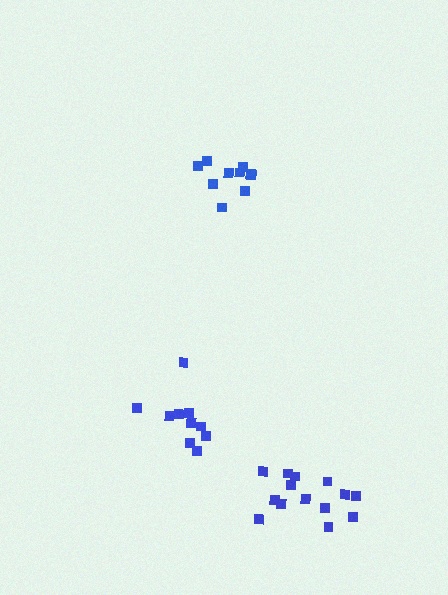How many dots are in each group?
Group 1: 14 dots, Group 2: 10 dots, Group 3: 10 dots (34 total).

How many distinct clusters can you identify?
There are 3 distinct clusters.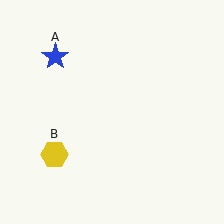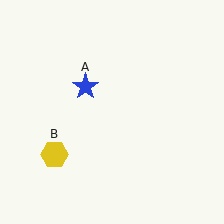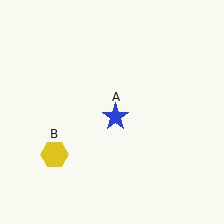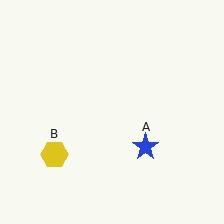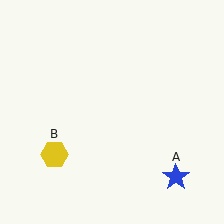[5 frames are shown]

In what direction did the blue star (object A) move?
The blue star (object A) moved down and to the right.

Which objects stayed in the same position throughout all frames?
Yellow hexagon (object B) remained stationary.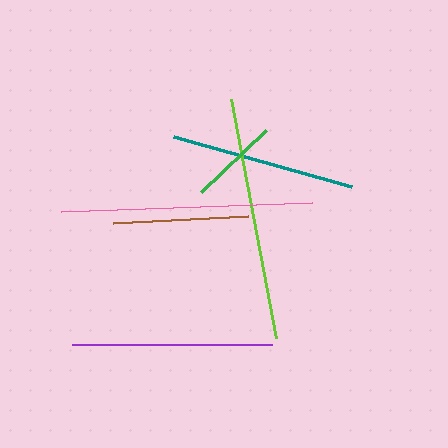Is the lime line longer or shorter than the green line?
The lime line is longer than the green line.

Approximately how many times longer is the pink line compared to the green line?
The pink line is approximately 2.8 times the length of the green line.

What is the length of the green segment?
The green segment is approximately 90 pixels long.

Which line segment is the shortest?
The green line is the shortest at approximately 90 pixels.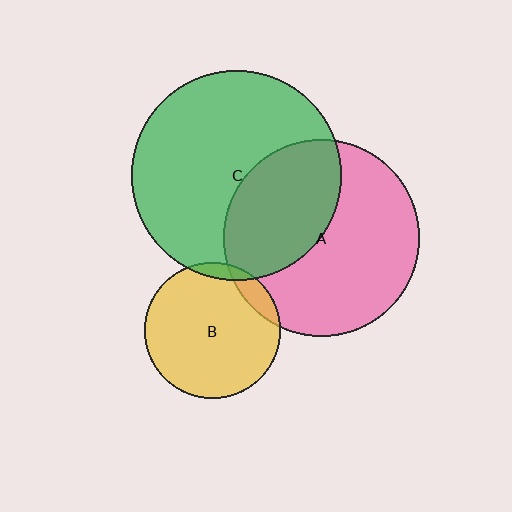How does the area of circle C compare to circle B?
Approximately 2.4 times.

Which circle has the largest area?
Circle C (green).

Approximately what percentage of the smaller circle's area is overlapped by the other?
Approximately 10%.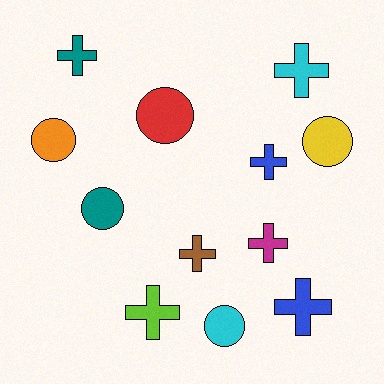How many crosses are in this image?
There are 7 crosses.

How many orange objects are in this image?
There is 1 orange object.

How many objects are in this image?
There are 12 objects.